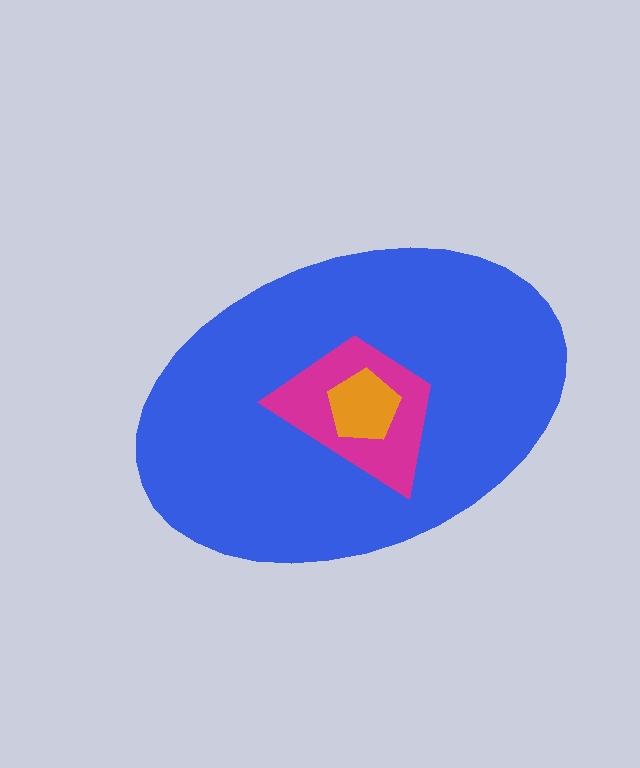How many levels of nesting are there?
3.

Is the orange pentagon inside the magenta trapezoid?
Yes.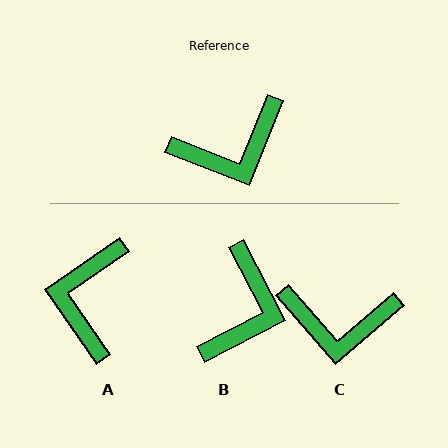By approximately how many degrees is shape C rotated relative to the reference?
Approximately 28 degrees clockwise.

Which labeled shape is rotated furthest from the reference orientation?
A, about 124 degrees away.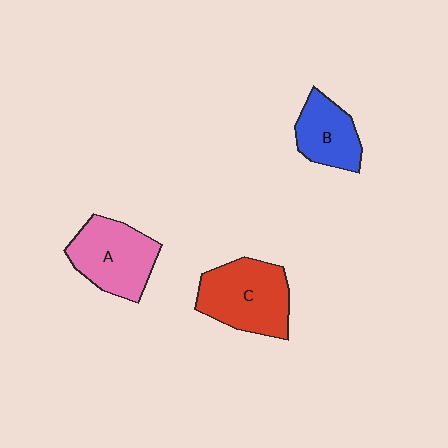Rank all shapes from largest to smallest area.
From largest to smallest: C (red), A (pink), B (blue).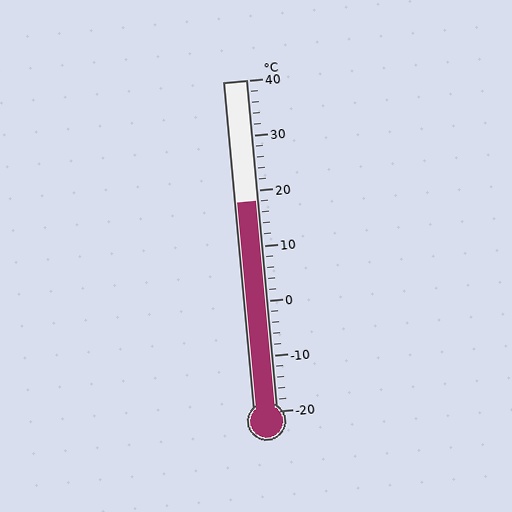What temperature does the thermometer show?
The thermometer shows approximately 18°C.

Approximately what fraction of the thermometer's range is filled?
The thermometer is filled to approximately 65% of its range.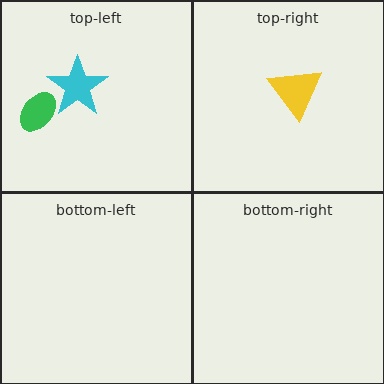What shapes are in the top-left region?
The cyan star, the green ellipse.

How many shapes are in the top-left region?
2.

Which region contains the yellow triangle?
The top-right region.